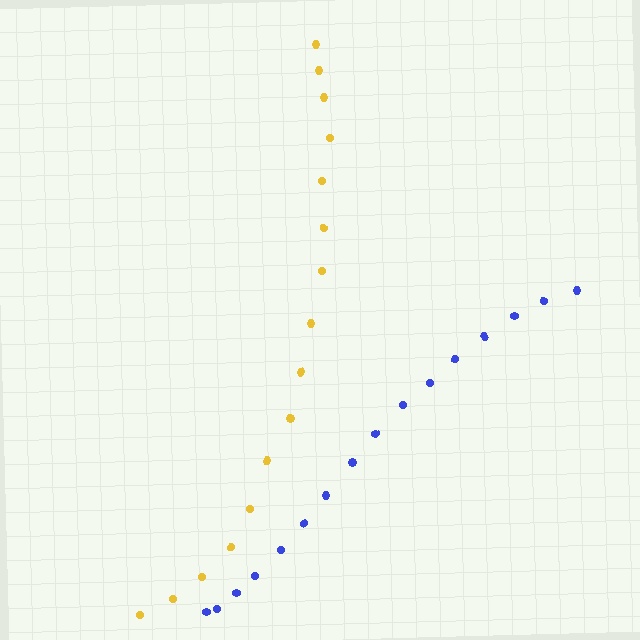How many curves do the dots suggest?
There are 2 distinct paths.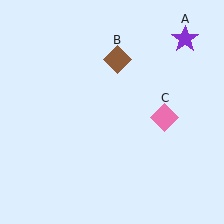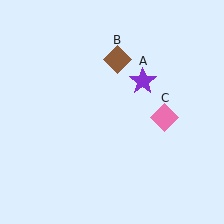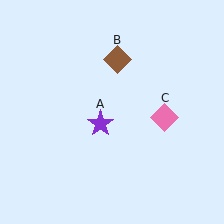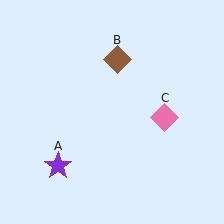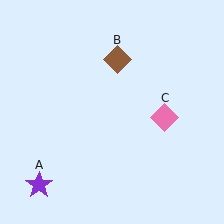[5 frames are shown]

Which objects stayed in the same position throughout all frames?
Brown diamond (object B) and pink diamond (object C) remained stationary.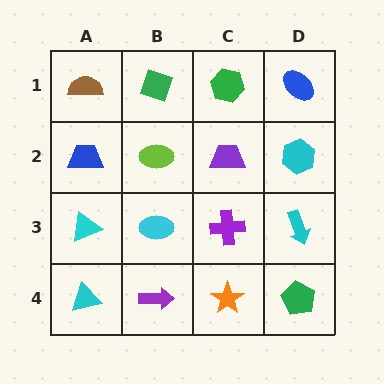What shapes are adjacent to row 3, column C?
A purple trapezoid (row 2, column C), an orange star (row 4, column C), a cyan ellipse (row 3, column B), a cyan arrow (row 3, column D).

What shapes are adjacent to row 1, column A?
A blue trapezoid (row 2, column A), a green diamond (row 1, column B).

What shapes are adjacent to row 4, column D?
A cyan arrow (row 3, column D), an orange star (row 4, column C).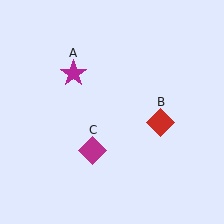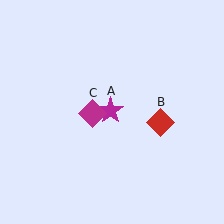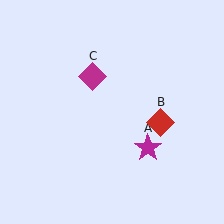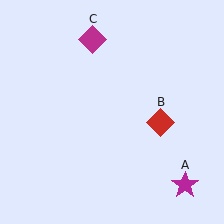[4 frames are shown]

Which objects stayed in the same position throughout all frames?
Red diamond (object B) remained stationary.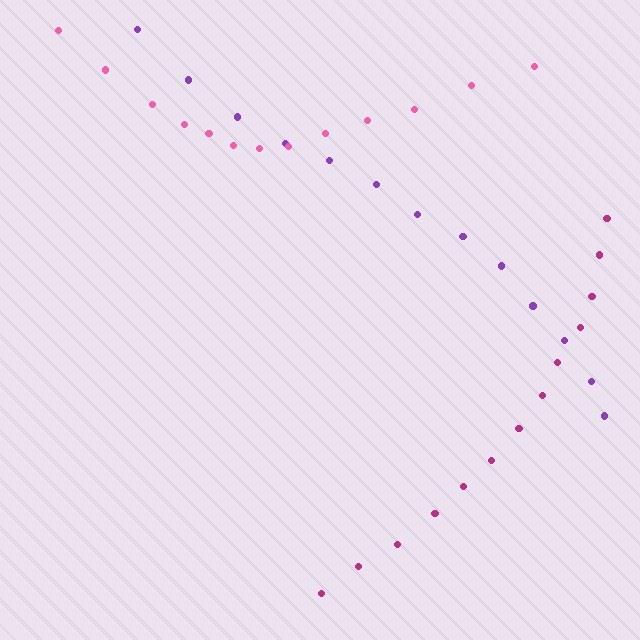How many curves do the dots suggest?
There are 3 distinct paths.